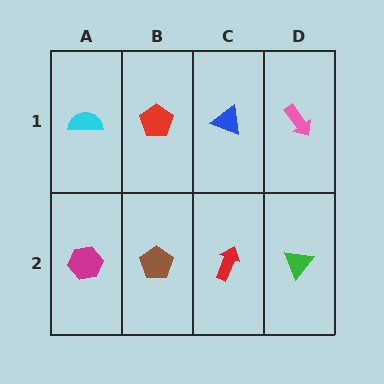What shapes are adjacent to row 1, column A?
A magenta hexagon (row 2, column A), a red pentagon (row 1, column B).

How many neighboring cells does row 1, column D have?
2.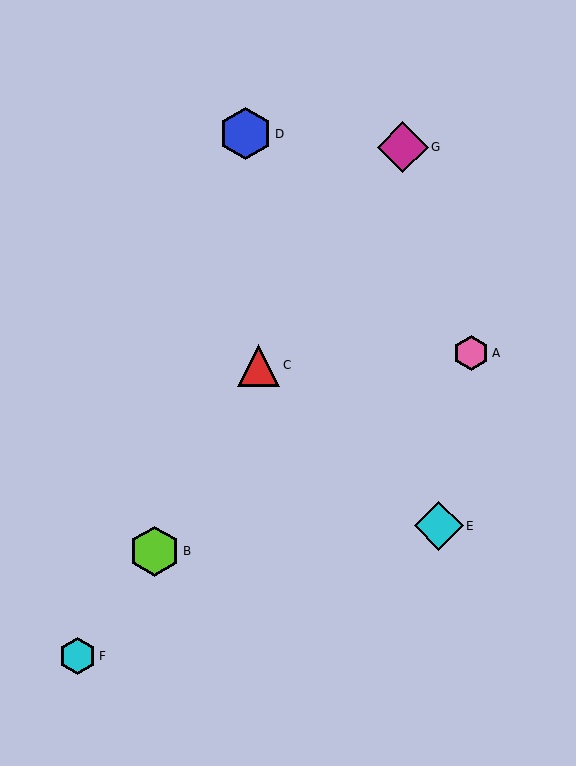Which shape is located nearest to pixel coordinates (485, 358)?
The pink hexagon (labeled A) at (471, 353) is nearest to that location.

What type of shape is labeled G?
Shape G is a magenta diamond.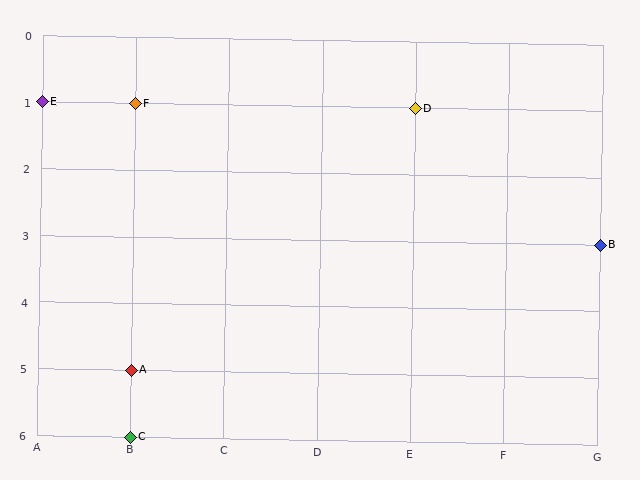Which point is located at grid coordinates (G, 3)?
Point B is at (G, 3).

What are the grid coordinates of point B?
Point B is at grid coordinates (G, 3).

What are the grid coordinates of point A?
Point A is at grid coordinates (B, 5).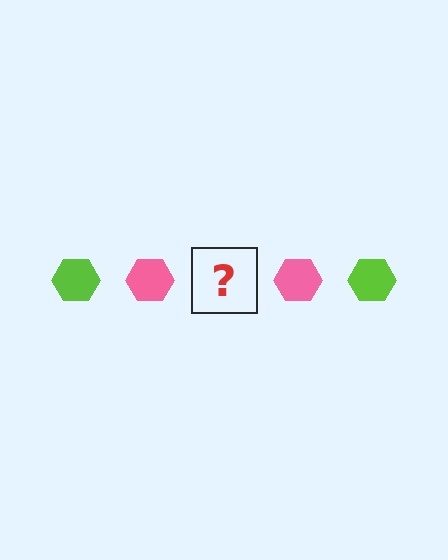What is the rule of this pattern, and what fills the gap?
The rule is that the pattern cycles through lime, pink hexagons. The gap should be filled with a lime hexagon.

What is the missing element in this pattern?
The missing element is a lime hexagon.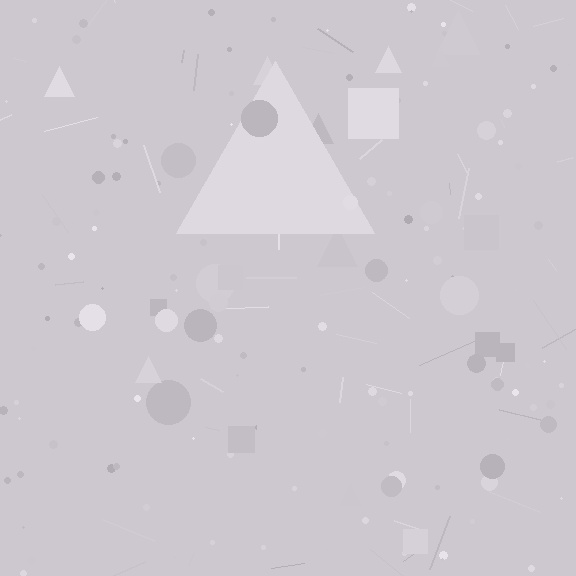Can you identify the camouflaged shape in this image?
The camouflaged shape is a triangle.